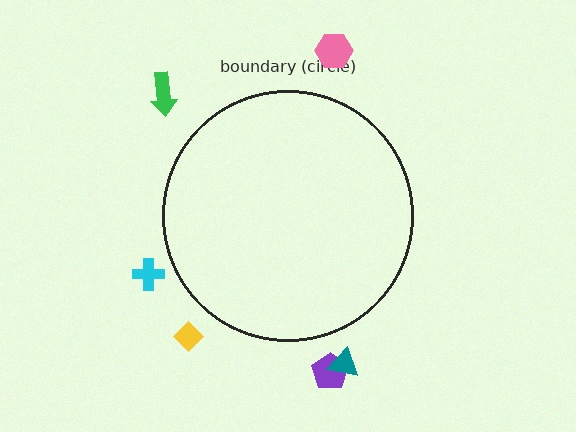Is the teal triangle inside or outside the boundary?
Outside.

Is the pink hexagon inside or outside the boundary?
Outside.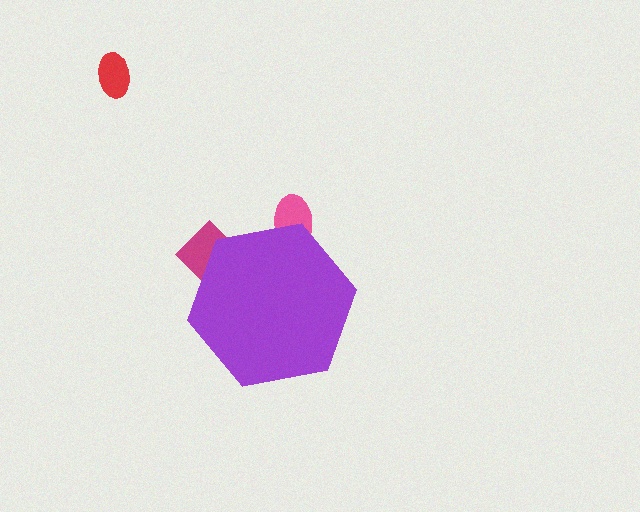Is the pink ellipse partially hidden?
Yes, the pink ellipse is partially hidden behind the purple hexagon.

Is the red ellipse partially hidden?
No, the red ellipse is fully visible.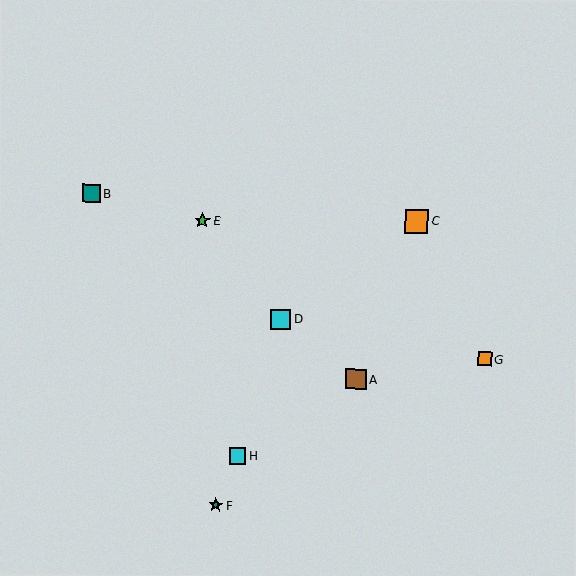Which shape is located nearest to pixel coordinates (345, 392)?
The brown square (labeled A) at (356, 379) is nearest to that location.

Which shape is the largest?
The orange square (labeled C) is the largest.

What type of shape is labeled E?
Shape E is a green star.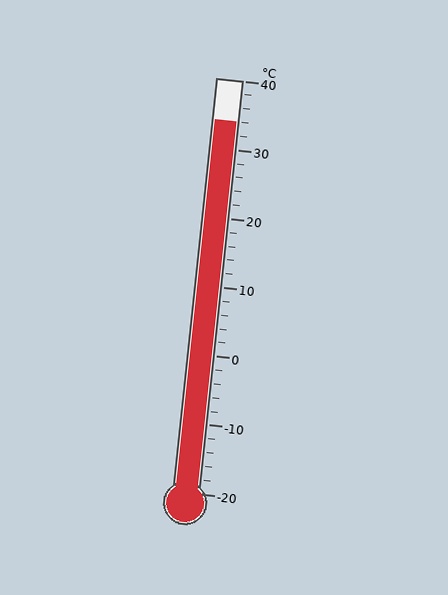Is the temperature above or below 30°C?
The temperature is above 30°C.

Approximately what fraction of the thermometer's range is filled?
The thermometer is filled to approximately 90% of its range.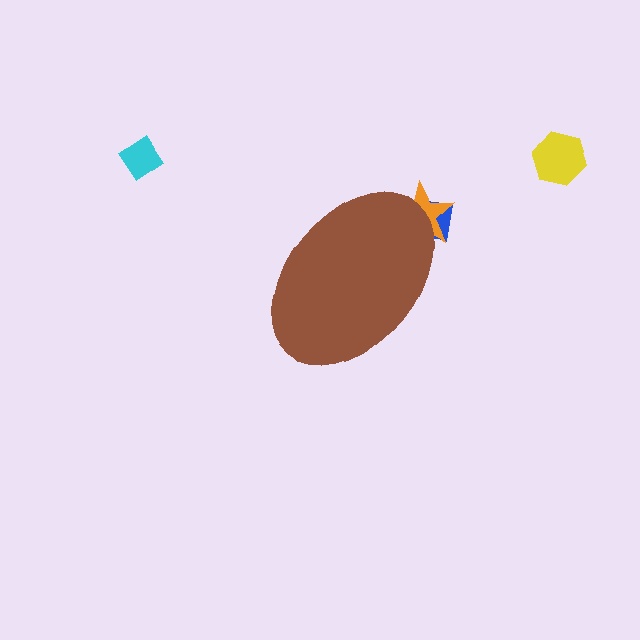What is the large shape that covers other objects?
A brown ellipse.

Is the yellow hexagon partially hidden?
No, the yellow hexagon is fully visible.